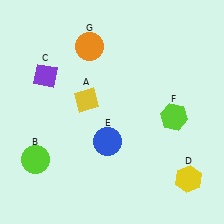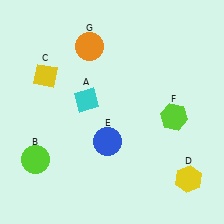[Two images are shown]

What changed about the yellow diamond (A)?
In Image 1, A is yellow. In Image 2, it changed to cyan.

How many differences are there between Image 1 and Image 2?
There are 2 differences between the two images.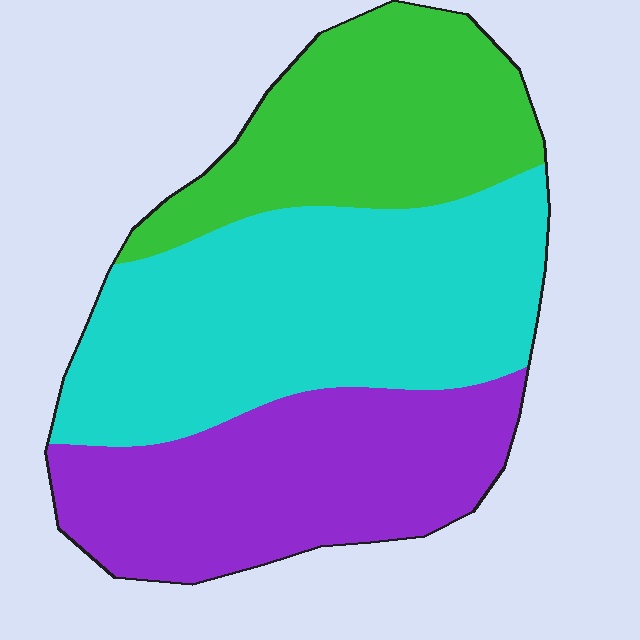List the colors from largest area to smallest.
From largest to smallest: cyan, purple, green.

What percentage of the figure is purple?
Purple takes up between a sixth and a third of the figure.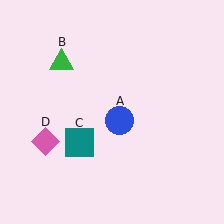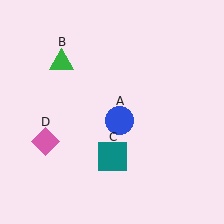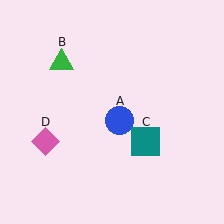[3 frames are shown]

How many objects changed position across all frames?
1 object changed position: teal square (object C).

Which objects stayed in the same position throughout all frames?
Blue circle (object A) and green triangle (object B) and pink diamond (object D) remained stationary.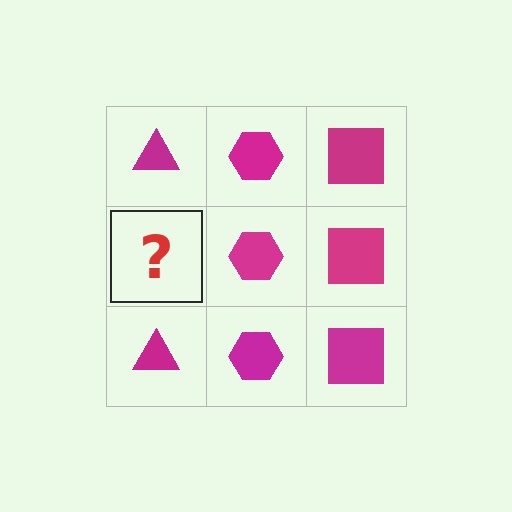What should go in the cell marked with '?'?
The missing cell should contain a magenta triangle.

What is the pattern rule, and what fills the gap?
The rule is that each column has a consistent shape. The gap should be filled with a magenta triangle.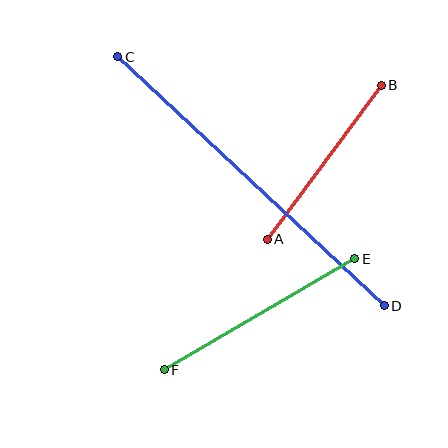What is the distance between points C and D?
The distance is approximately 365 pixels.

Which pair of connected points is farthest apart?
Points C and D are farthest apart.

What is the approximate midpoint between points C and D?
The midpoint is at approximately (251, 181) pixels.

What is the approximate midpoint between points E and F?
The midpoint is at approximately (259, 314) pixels.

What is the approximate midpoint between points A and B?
The midpoint is at approximately (324, 162) pixels.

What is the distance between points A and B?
The distance is approximately 191 pixels.